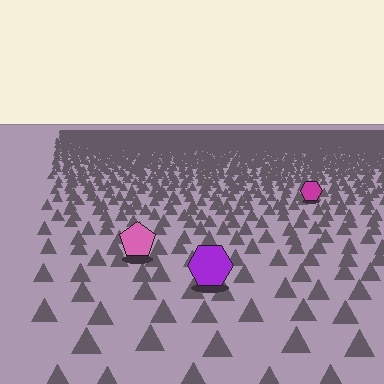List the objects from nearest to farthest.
From nearest to farthest: the purple hexagon, the pink pentagon, the magenta hexagon.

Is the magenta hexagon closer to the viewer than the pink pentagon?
No. The pink pentagon is closer — you can tell from the texture gradient: the ground texture is coarser near it.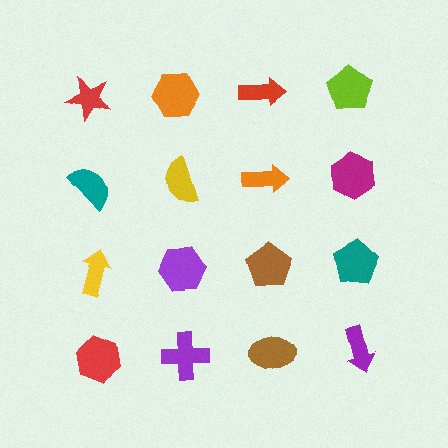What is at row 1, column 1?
A red star.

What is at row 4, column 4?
A purple arrow.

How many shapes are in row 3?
4 shapes.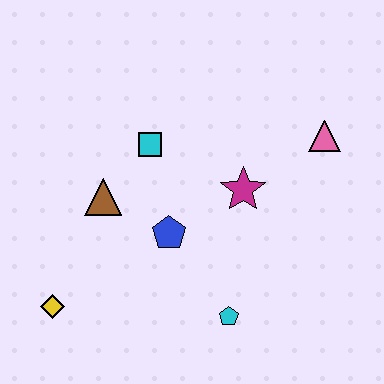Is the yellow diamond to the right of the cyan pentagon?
No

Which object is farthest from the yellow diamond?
The pink triangle is farthest from the yellow diamond.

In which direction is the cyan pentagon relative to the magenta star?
The cyan pentagon is below the magenta star.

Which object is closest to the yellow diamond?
The brown triangle is closest to the yellow diamond.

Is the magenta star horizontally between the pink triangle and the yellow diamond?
Yes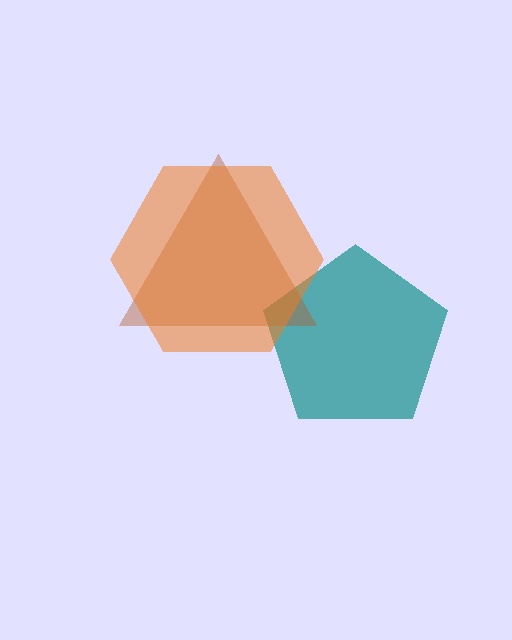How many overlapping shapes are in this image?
There are 3 overlapping shapes in the image.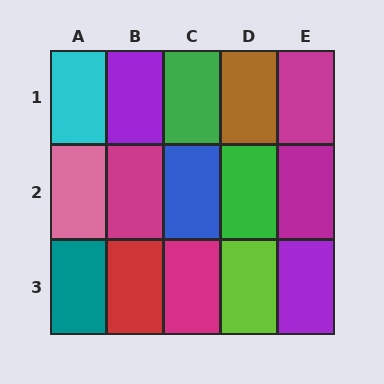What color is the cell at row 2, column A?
Pink.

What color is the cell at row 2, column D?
Green.